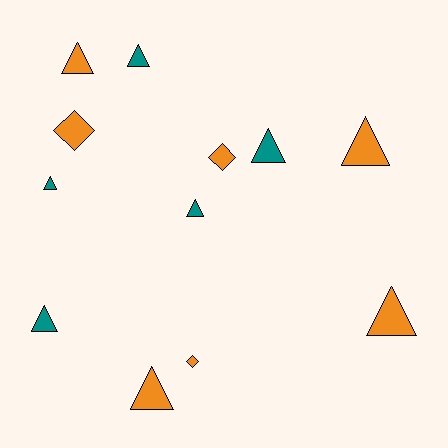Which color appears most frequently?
Orange, with 7 objects.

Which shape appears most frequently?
Triangle, with 9 objects.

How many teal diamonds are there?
There are no teal diamonds.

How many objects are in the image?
There are 12 objects.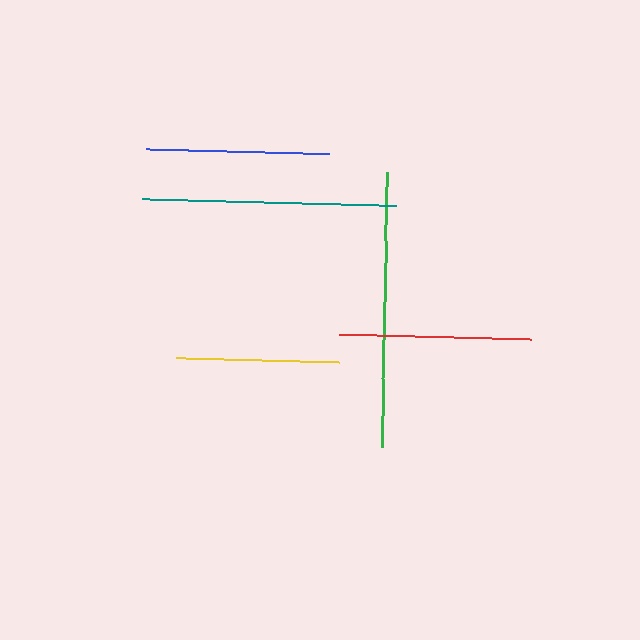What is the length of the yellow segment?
The yellow segment is approximately 163 pixels long.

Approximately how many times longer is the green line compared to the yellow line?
The green line is approximately 1.7 times the length of the yellow line.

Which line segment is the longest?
The green line is the longest at approximately 275 pixels.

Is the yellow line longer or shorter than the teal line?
The teal line is longer than the yellow line.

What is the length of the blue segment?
The blue segment is approximately 183 pixels long.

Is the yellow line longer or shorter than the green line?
The green line is longer than the yellow line.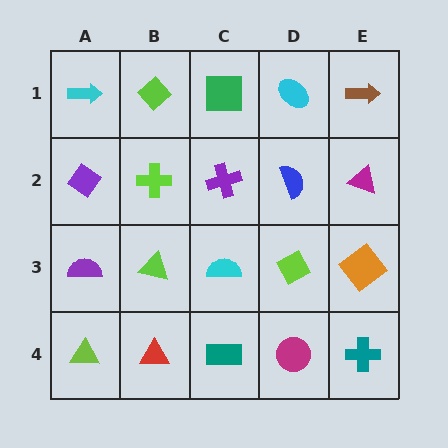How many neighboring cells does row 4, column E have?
2.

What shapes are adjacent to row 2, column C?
A green square (row 1, column C), a cyan semicircle (row 3, column C), a lime cross (row 2, column B), a blue semicircle (row 2, column D).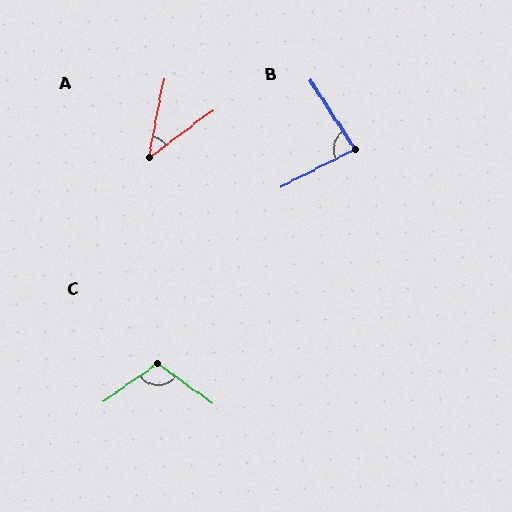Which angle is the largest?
C, at approximately 109 degrees.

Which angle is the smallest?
A, at approximately 42 degrees.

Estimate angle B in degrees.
Approximately 83 degrees.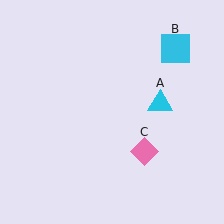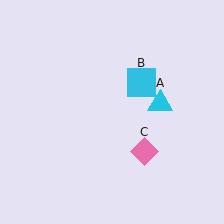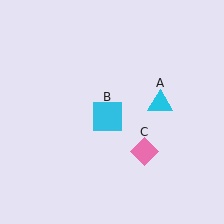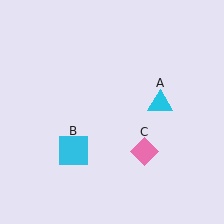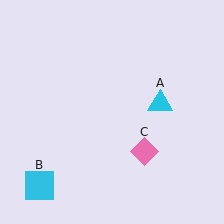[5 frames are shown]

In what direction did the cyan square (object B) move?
The cyan square (object B) moved down and to the left.